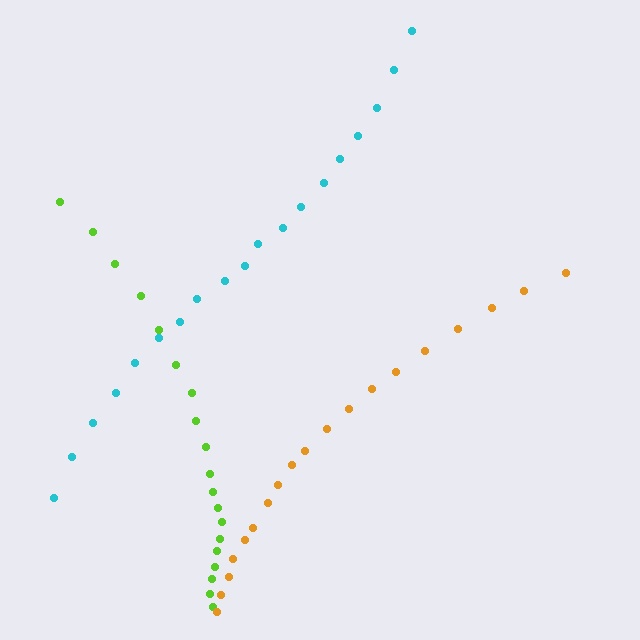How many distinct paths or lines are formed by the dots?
There are 3 distinct paths.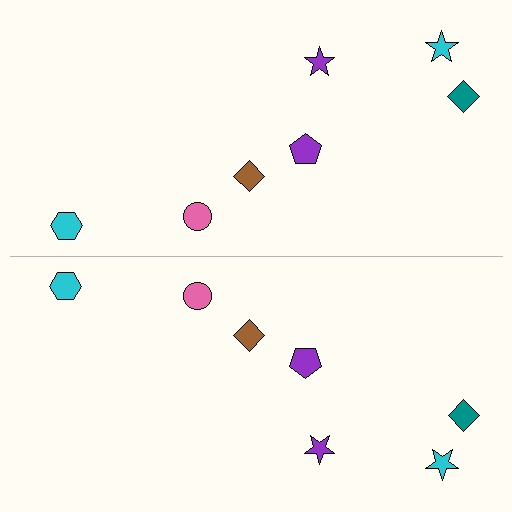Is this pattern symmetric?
Yes, this pattern has bilateral (reflection) symmetry.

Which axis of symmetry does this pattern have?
The pattern has a horizontal axis of symmetry running through the center of the image.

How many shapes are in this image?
There are 14 shapes in this image.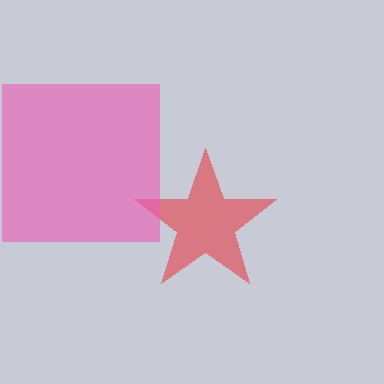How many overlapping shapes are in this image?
There are 2 overlapping shapes in the image.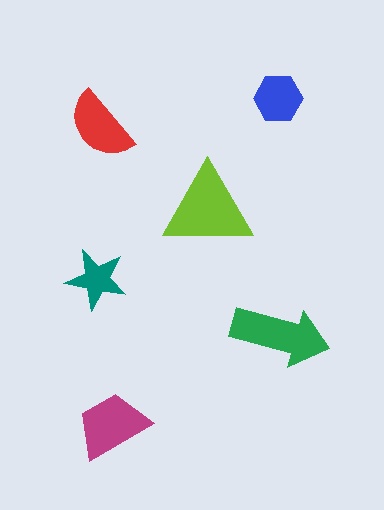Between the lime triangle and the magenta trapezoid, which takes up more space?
The lime triangle.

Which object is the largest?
The lime triangle.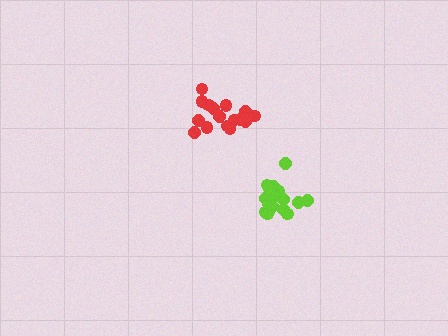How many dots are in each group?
Group 1: 17 dots, Group 2: 16 dots (33 total).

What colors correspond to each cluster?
The clusters are colored: lime, red.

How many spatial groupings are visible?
There are 2 spatial groupings.